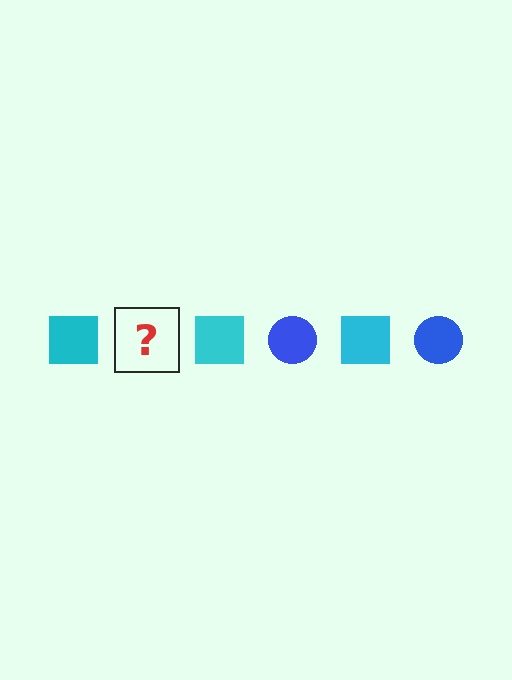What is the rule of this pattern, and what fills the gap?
The rule is that the pattern alternates between cyan square and blue circle. The gap should be filled with a blue circle.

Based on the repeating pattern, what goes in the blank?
The blank should be a blue circle.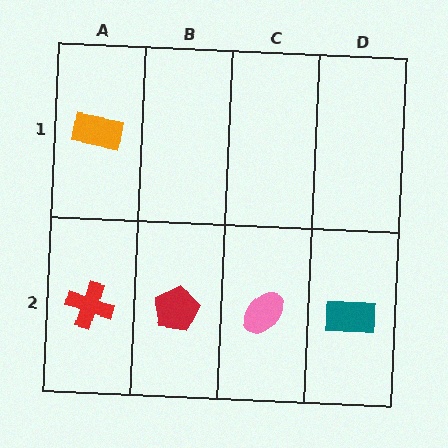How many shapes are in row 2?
4 shapes.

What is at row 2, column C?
A pink ellipse.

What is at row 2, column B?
A red pentagon.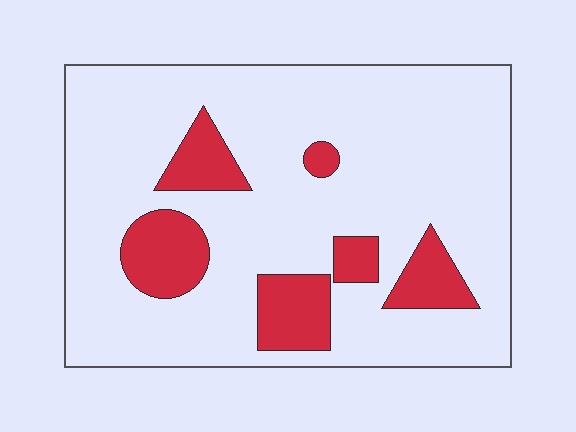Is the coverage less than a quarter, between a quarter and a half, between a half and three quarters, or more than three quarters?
Less than a quarter.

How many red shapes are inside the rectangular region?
6.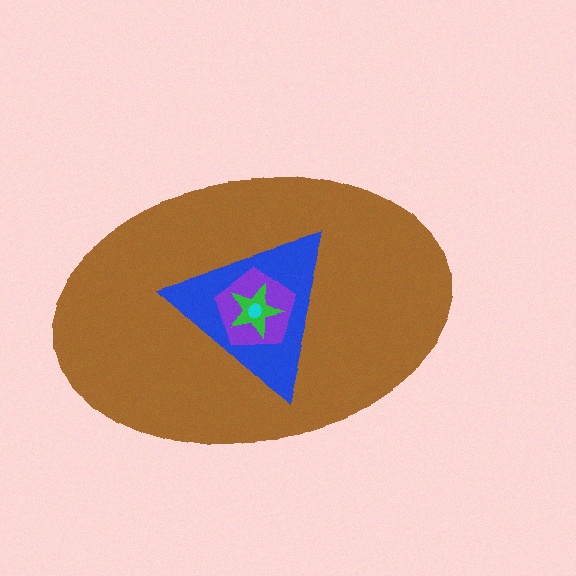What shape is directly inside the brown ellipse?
The blue triangle.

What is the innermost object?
The cyan circle.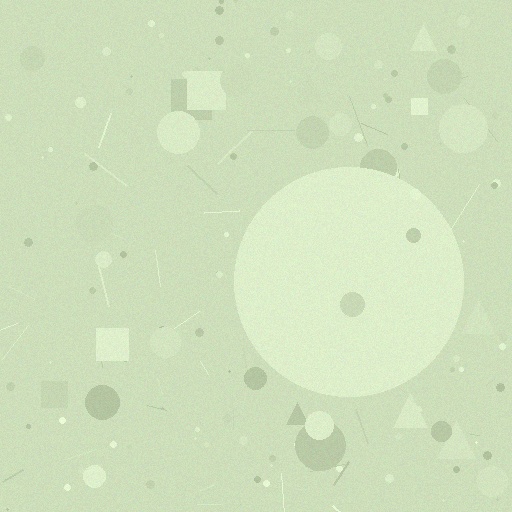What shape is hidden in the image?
A circle is hidden in the image.